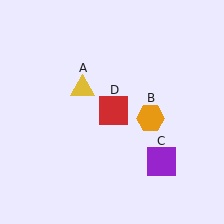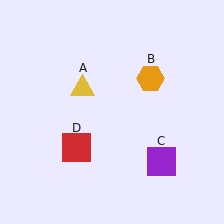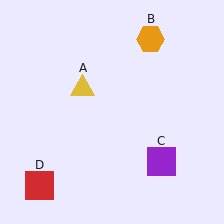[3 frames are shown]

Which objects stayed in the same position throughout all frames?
Yellow triangle (object A) and purple square (object C) remained stationary.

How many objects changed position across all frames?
2 objects changed position: orange hexagon (object B), red square (object D).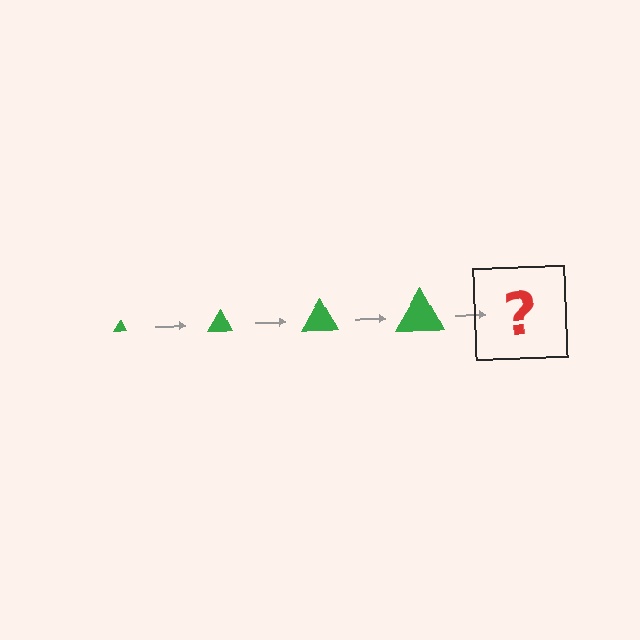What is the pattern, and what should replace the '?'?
The pattern is that the triangle gets progressively larger each step. The '?' should be a green triangle, larger than the previous one.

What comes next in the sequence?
The next element should be a green triangle, larger than the previous one.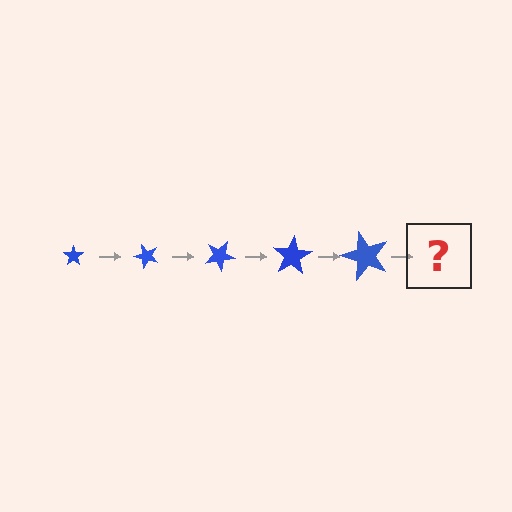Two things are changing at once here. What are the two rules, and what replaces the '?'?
The two rules are that the star grows larger each step and it rotates 50 degrees each step. The '?' should be a star, larger than the previous one and rotated 250 degrees from the start.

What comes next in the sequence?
The next element should be a star, larger than the previous one and rotated 250 degrees from the start.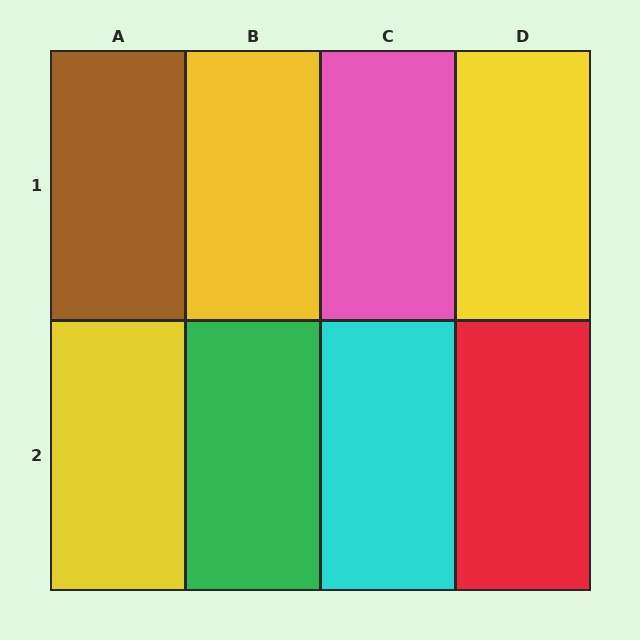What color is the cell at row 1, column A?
Brown.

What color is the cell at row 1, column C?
Pink.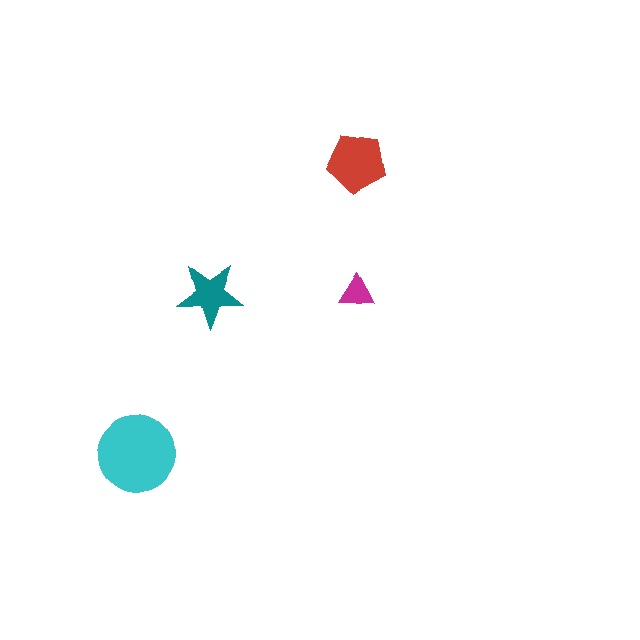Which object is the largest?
The cyan circle.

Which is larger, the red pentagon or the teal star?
The red pentagon.